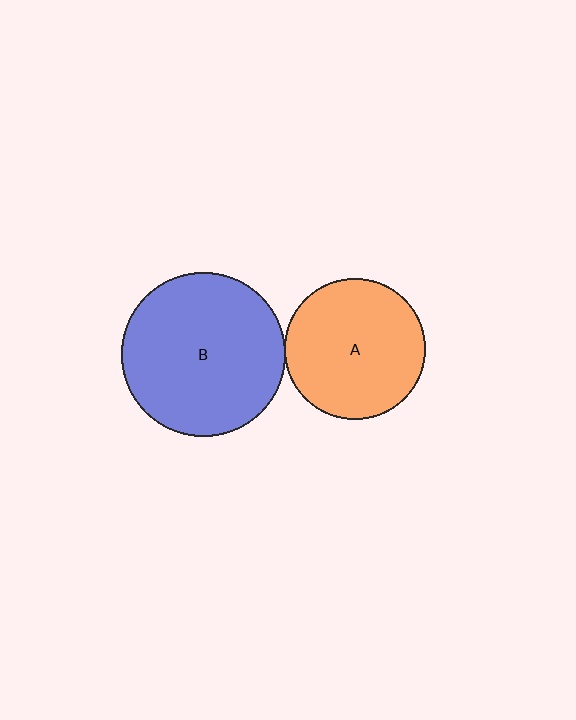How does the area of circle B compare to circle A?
Approximately 1.4 times.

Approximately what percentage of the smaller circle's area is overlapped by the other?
Approximately 5%.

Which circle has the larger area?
Circle B (blue).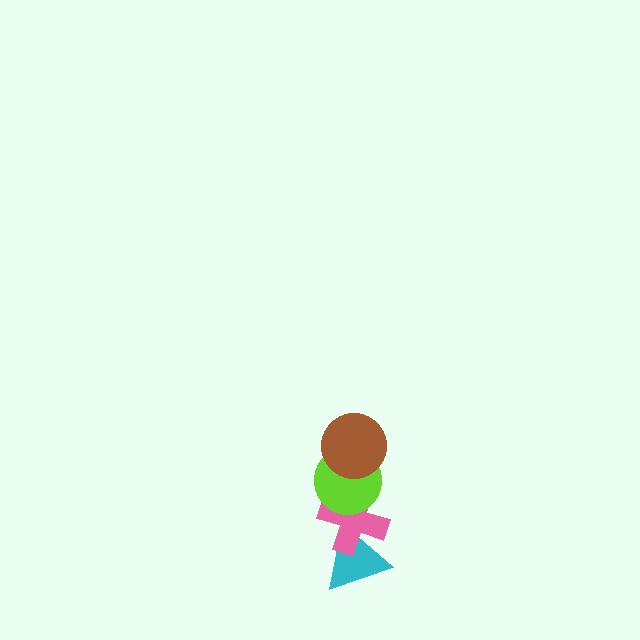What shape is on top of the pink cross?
The lime circle is on top of the pink cross.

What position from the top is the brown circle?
The brown circle is 1st from the top.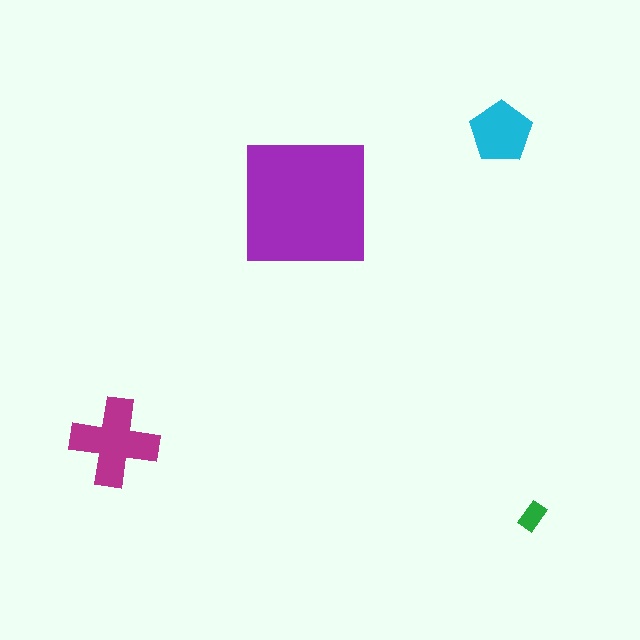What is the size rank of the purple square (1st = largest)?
1st.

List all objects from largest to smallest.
The purple square, the magenta cross, the cyan pentagon, the green rectangle.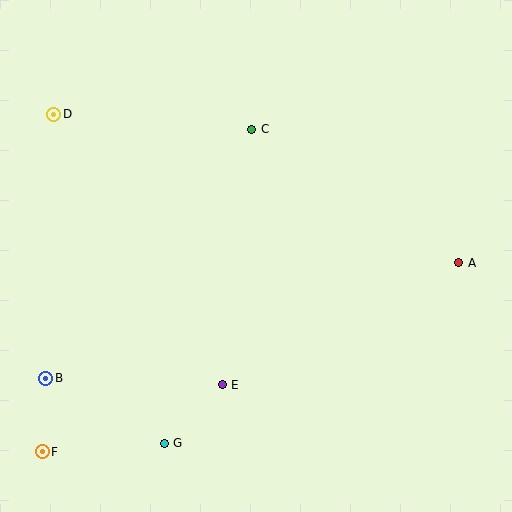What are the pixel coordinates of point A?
Point A is at (459, 263).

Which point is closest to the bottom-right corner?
Point A is closest to the bottom-right corner.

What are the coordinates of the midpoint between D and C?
The midpoint between D and C is at (153, 122).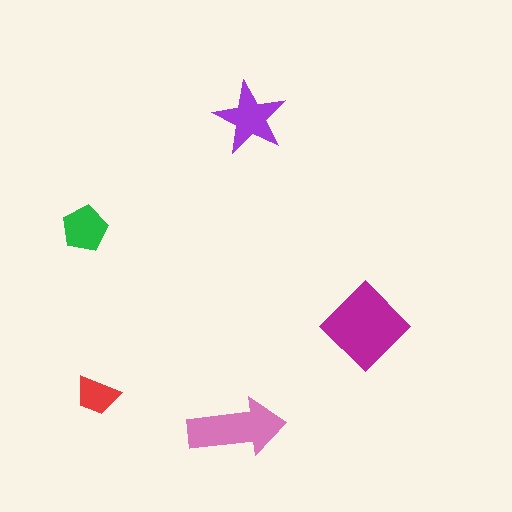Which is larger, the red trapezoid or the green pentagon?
The green pentagon.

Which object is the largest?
The magenta diamond.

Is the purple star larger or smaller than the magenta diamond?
Smaller.